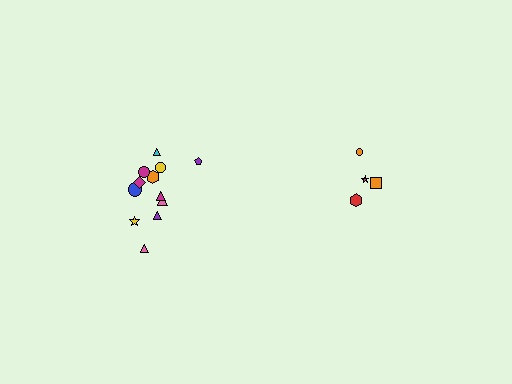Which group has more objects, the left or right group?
The left group.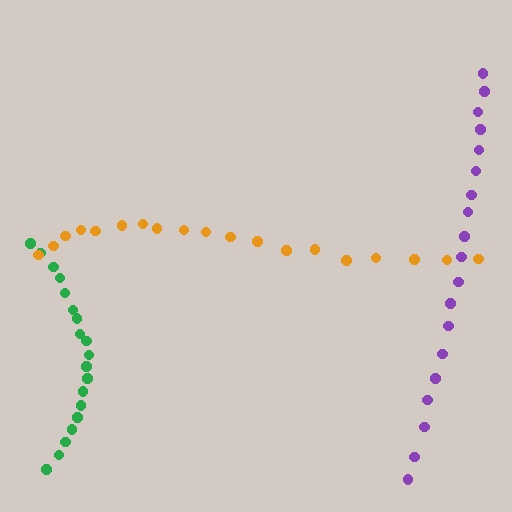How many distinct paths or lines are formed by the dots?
There are 3 distinct paths.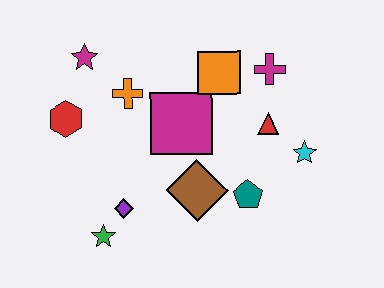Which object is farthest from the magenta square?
The green star is farthest from the magenta square.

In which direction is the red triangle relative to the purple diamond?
The red triangle is to the right of the purple diamond.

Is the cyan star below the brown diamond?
No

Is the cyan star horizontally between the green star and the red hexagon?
No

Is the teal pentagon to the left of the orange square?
No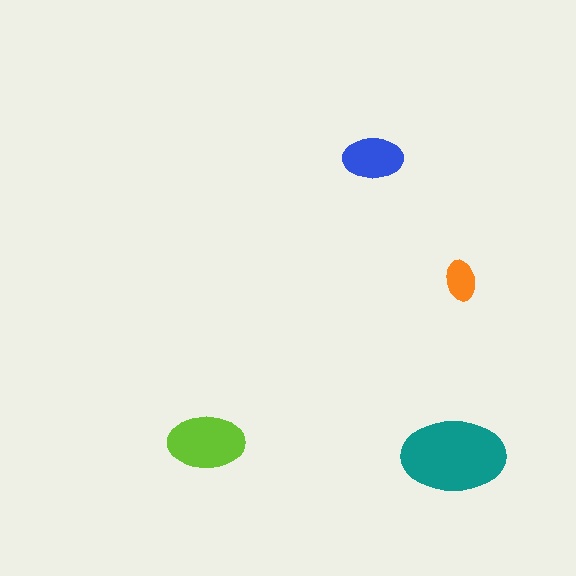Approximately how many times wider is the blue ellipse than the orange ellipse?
About 1.5 times wider.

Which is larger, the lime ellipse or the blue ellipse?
The lime one.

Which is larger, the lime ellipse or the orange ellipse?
The lime one.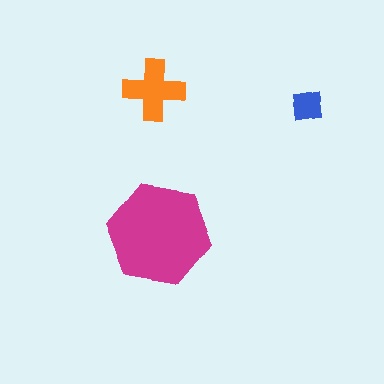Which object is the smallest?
The blue square.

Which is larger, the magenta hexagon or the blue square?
The magenta hexagon.